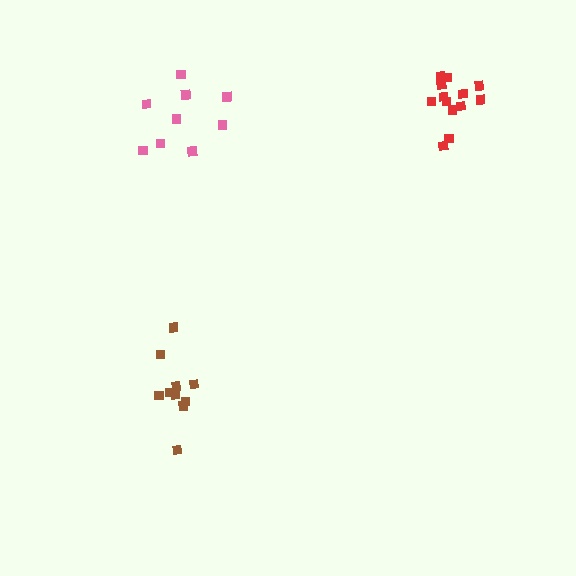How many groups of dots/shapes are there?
There are 3 groups.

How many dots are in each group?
Group 1: 10 dots, Group 2: 9 dots, Group 3: 13 dots (32 total).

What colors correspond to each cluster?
The clusters are colored: brown, pink, red.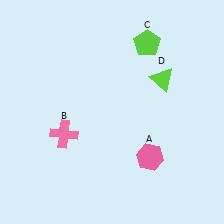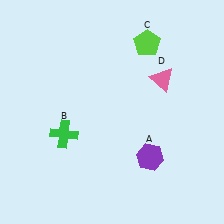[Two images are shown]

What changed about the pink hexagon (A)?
In Image 1, A is pink. In Image 2, it changed to purple.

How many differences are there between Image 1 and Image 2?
There are 3 differences between the two images.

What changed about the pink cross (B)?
In Image 1, B is pink. In Image 2, it changed to green.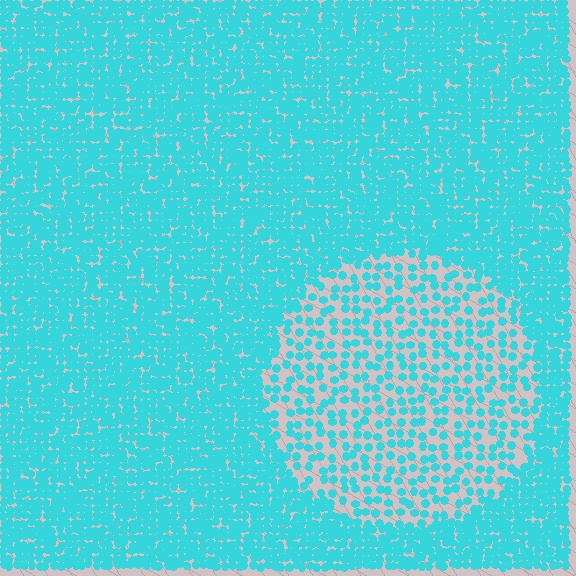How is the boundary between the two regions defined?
The boundary is defined by a change in element density (approximately 2.5x ratio). All elements are the same color, size, and shape.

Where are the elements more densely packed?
The elements are more densely packed outside the circle boundary.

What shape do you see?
I see a circle.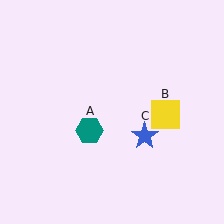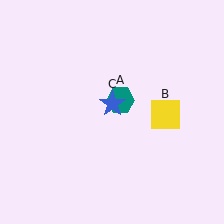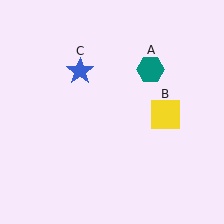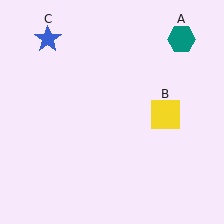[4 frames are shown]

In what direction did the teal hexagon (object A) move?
The teal hexagon (object A) moved up and to the right.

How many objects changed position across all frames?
2 objects changed position: teal hexagon (object A), blue star (object C).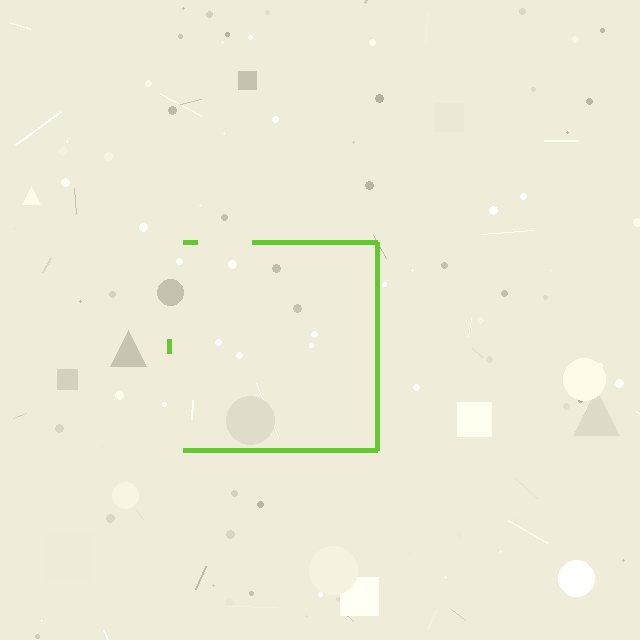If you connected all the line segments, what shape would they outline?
They would outline a square.